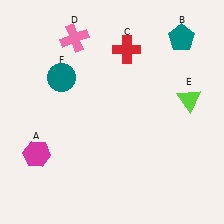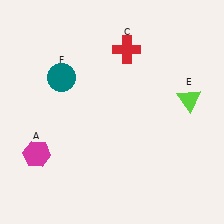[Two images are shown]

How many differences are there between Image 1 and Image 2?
There are 2 differences between the two images.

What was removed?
The pink cross (D), the teal pentagon (B) were removed in Image 2.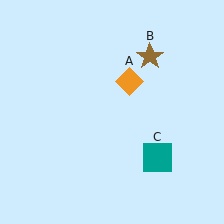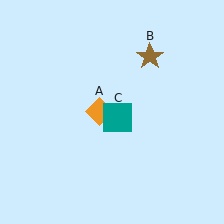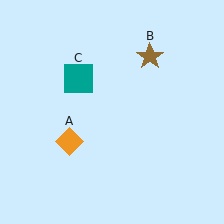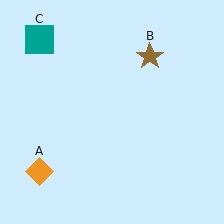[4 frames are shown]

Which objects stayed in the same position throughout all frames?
Brown star (object B) remained stationary.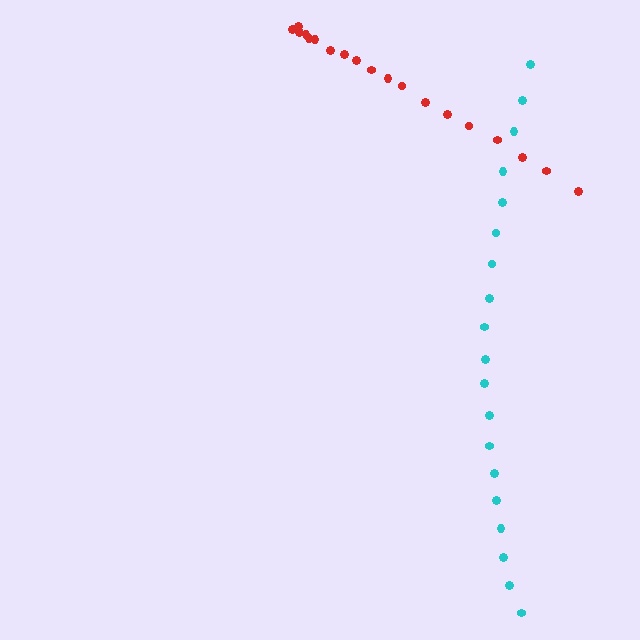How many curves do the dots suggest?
There are 2 distinct paths.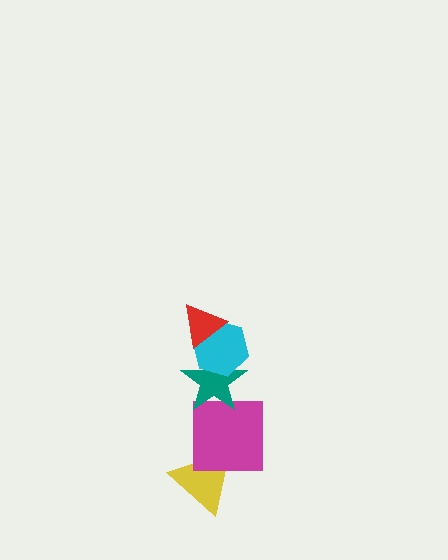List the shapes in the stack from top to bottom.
From top to bottom: the red triangle, the cyan hexagon, the teal star, the magenta square, the yellow triangle.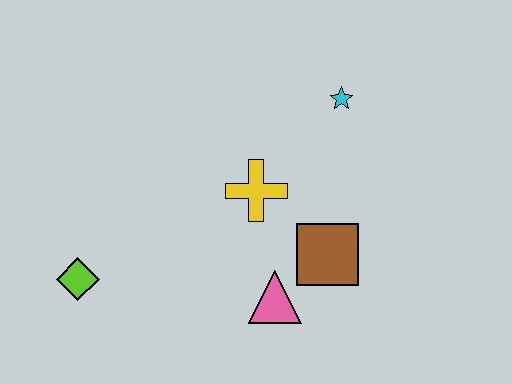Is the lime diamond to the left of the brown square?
Yes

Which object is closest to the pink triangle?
The brown square is closest to the pink triangle.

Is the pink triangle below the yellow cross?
Yes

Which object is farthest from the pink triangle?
The cyan star is farthest from the pink triangle.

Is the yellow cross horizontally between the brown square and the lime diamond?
Yes